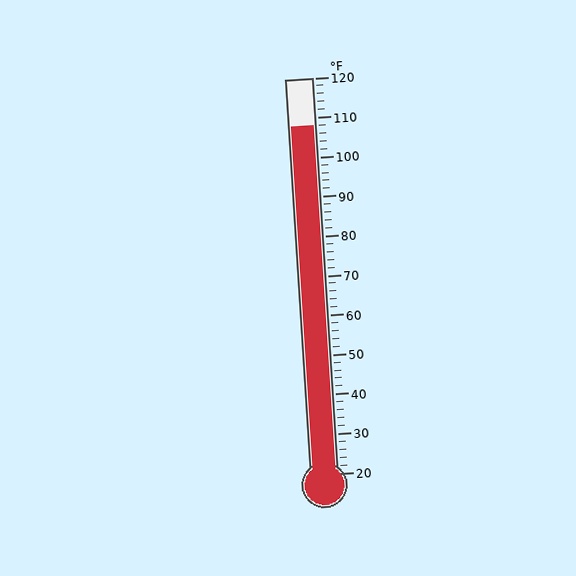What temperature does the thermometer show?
The thermometer shows approximately 108°F.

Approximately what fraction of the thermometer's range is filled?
The thermometer is filled to approximately 90% of its range.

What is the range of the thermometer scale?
The thermometer scale ranges from 20°F to 120°F.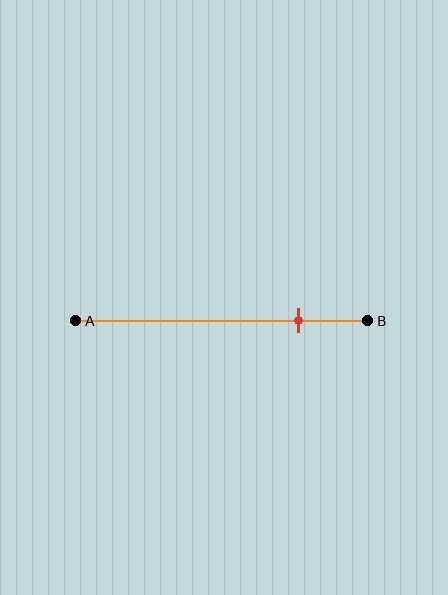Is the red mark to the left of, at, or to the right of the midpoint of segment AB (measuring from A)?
The red mark is to the right of the midpoint of segment AB.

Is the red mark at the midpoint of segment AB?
No, the mark is at about 75% from A, not at the 50% midpoint.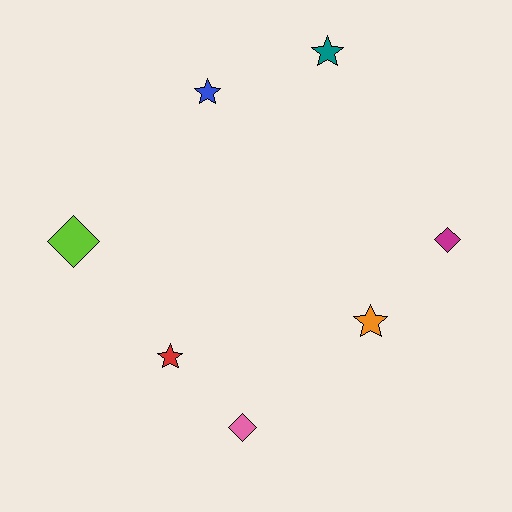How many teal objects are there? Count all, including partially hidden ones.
There is 1 teal object.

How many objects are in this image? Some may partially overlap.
There are 7 objects.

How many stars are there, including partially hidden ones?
There are 4 stars.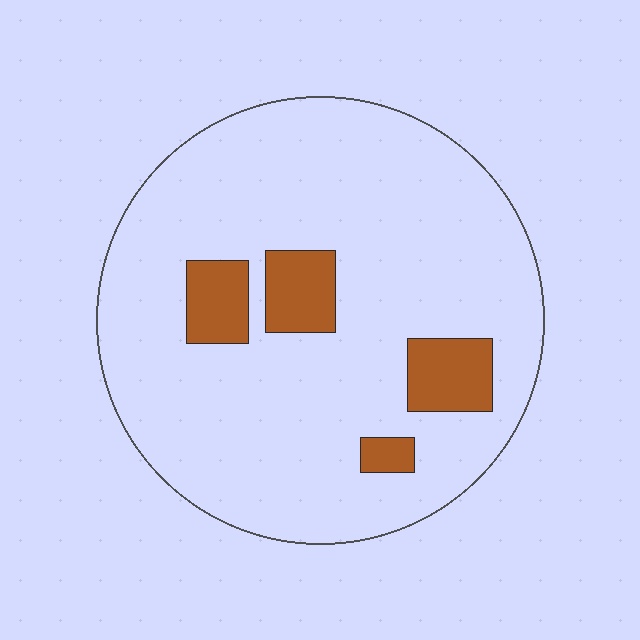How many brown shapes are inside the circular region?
4.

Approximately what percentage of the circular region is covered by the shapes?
Approximately 10%.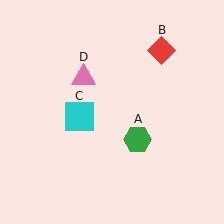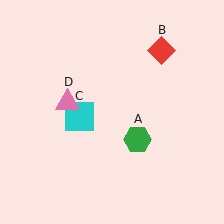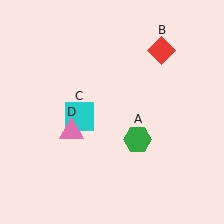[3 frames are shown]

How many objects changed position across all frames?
1 object changed position: pink triangle (object D).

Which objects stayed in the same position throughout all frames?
Green hexagon (object A) and red diamond (object B) and cyan square (object C) remained stationary.